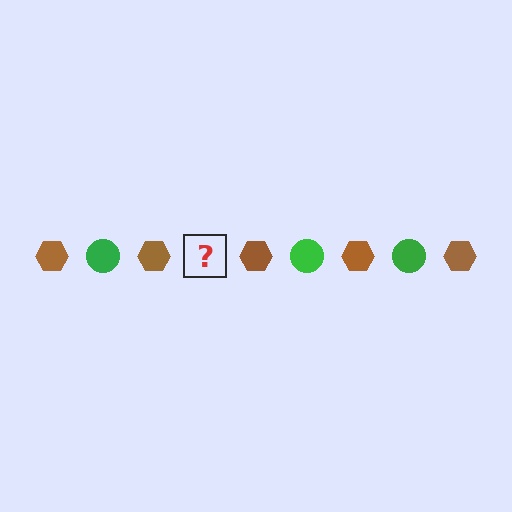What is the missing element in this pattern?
The missing element is a green circle.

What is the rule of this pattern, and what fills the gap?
The rule is that the pattern alternates between brown hexagon and green circle. The gap should be filled with a green circle.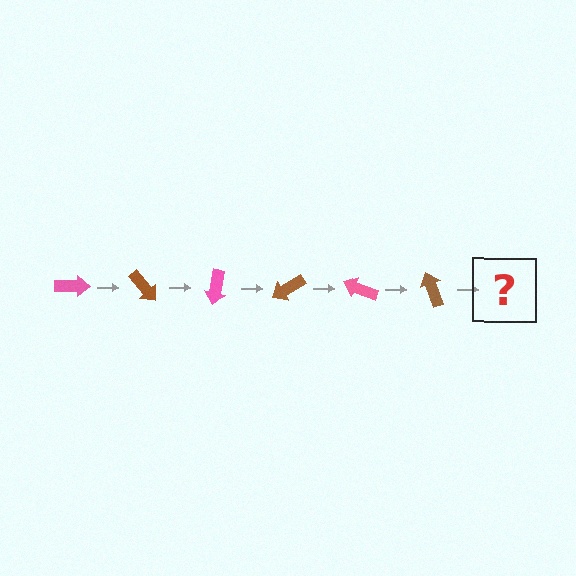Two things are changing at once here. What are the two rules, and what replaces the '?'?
The two rules are that it rotates 50 degrees each step and the color cycles through pink and brown. The '?' should be a pink arrow, rotated 300 degrees from the start.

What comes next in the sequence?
The next element should be a pink arrow, rotated 300 degrees from the start.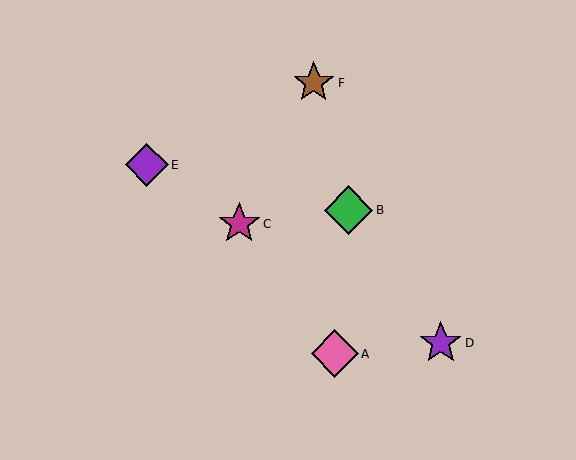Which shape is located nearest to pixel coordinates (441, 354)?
The purple star (labeled D) at (441, 343) is nearest to that location.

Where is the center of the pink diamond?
The center of the pink diamond is at (335, 354).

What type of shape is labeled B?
Shape B is a green diamond.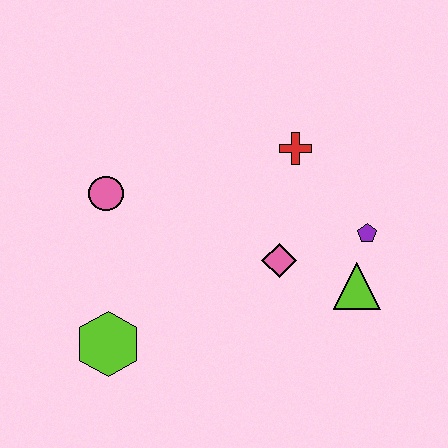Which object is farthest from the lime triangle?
The pink circle is farthest from the lime triangle.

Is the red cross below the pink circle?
No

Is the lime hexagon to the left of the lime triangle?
Yes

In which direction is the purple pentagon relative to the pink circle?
The purple pentagon is to the right of the pink circle.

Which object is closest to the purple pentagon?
The lime triangle is closest to the purple pentagon.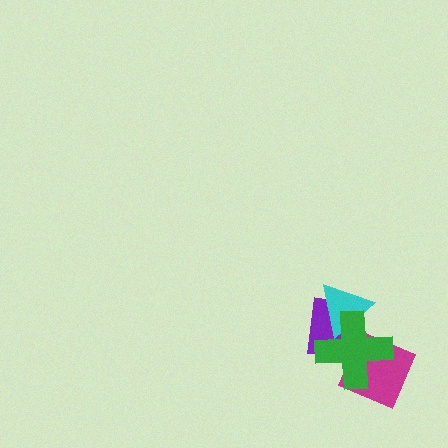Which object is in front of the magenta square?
The green cross is in front of the magenta square.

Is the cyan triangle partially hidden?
Yes, it is partially covered by another shape.